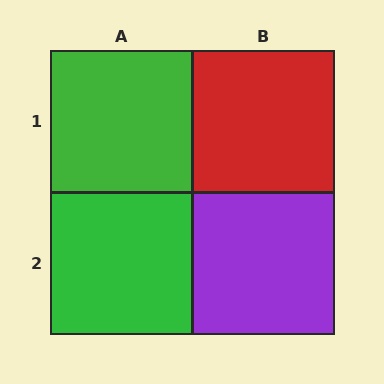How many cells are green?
2 cells are green.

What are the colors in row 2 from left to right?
Green, purple.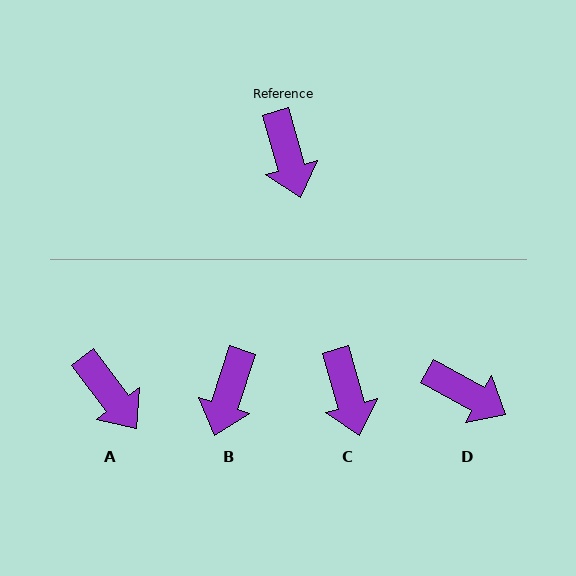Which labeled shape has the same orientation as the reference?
C.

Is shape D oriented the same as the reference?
No, it is off by about 45 degrees.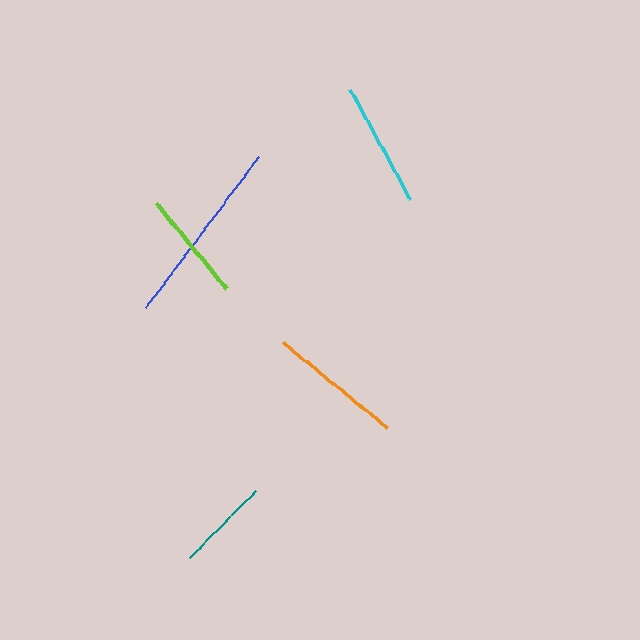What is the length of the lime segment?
The lime segment is approximately 110 pixels long.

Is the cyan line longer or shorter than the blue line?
The blue line is longer than the cyan line.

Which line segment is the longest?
The blue line is the longest at approximately 187 pixels.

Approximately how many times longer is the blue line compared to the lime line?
The blue line is approximately 1.7 times the length of the lime line.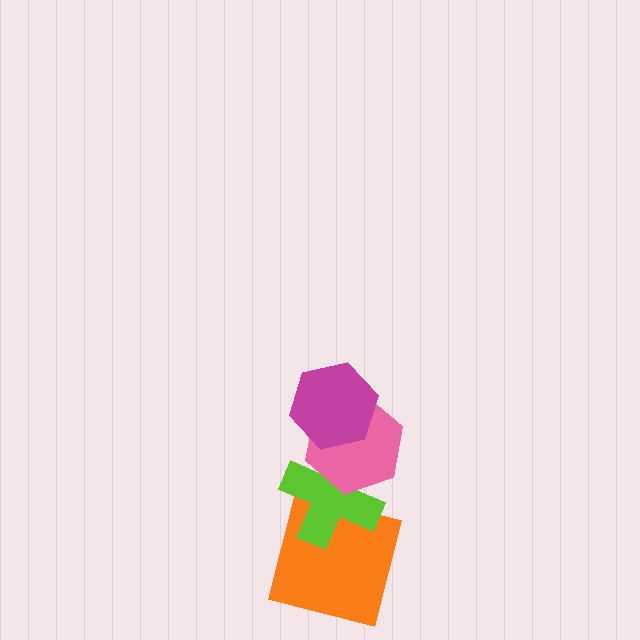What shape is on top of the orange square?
The lime cross is on top of the orange square.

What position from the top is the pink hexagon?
The pink hexagon is 2nd from the top.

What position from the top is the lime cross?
The lime cross is 3rd from the top.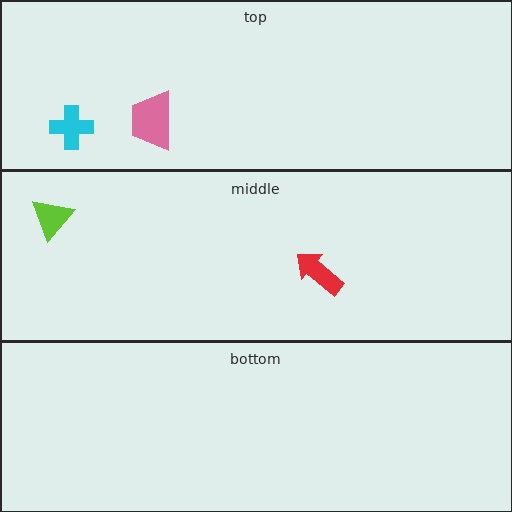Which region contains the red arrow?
The middle region.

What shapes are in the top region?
The pink trapezoid, the cyan cross.